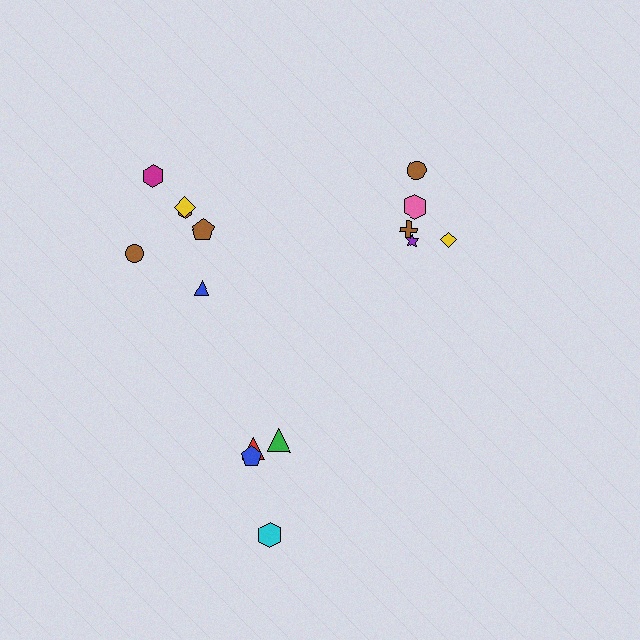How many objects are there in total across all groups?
There are 16 objects.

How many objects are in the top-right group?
There are 5 objects.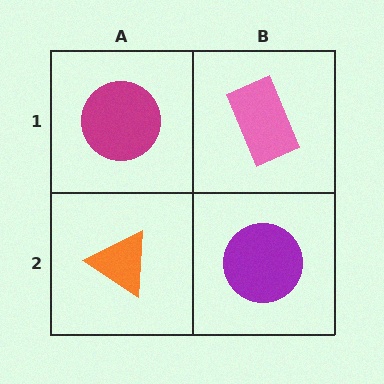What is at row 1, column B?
A pink rectangle.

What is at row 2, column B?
A purple circle.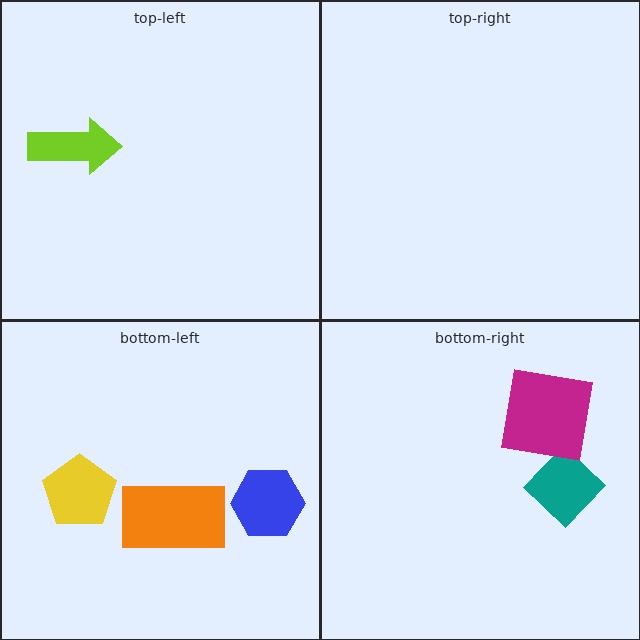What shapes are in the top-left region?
The lime arrow.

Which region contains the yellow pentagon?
The bottom-left region.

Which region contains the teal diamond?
The bottom-right region.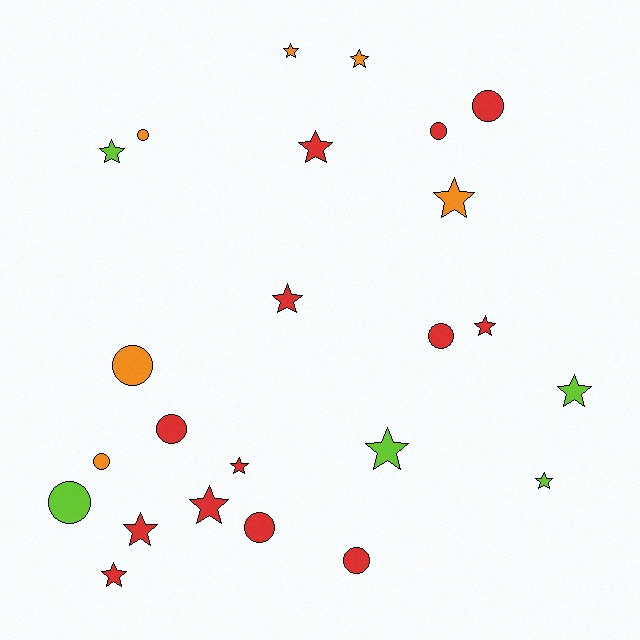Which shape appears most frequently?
Star, with 14 objects.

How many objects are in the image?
There are 24 objects.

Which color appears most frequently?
Red, with 13 objects.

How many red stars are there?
There are 7 red stars.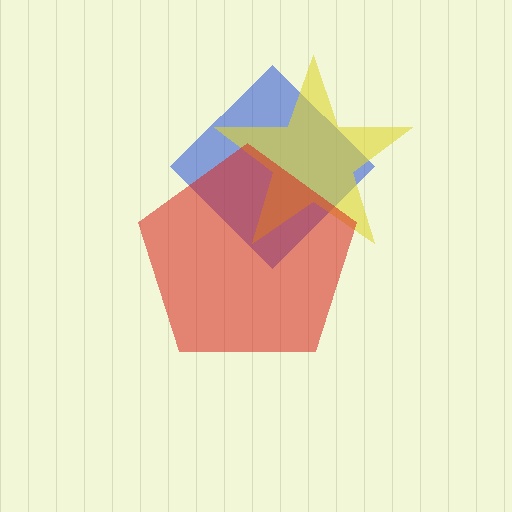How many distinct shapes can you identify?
There are 3 distinct shapes: a blue diamond, a yellow star, a red pentagon.